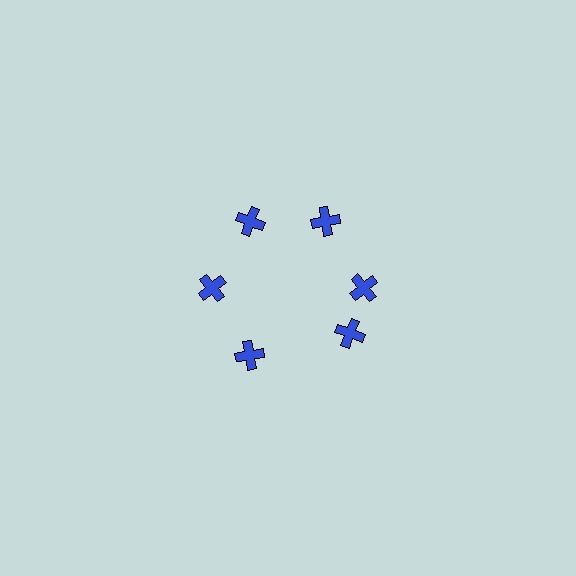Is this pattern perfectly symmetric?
No. The 6 blue crosses are arranged in a ring, but one element near the 5 o'clock position is rotated out of alignment along the ring, breaking the 6-fold rotational symmetry.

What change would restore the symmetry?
The symmetry would be restored by rotating it back into even spacing with its neighbors so that all 6 crosses sit at equal angles and equal distance from the center.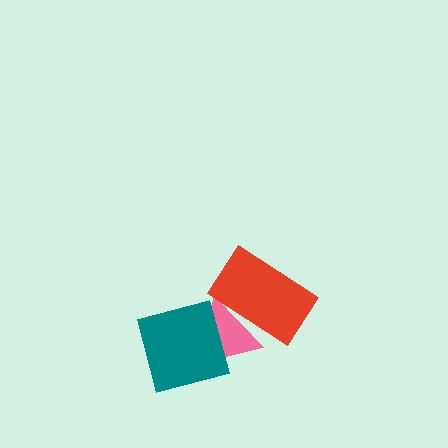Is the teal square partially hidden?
No, no other shape covers it.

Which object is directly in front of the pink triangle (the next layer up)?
The teal square is directly in front of the pink triangle.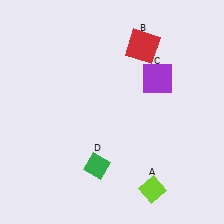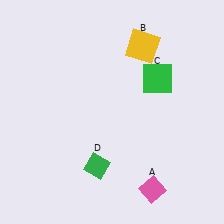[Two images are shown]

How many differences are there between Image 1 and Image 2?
There are 3 differences between the two images.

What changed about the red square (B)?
In Image 1, B is red. In Image 2, it changed to yellow.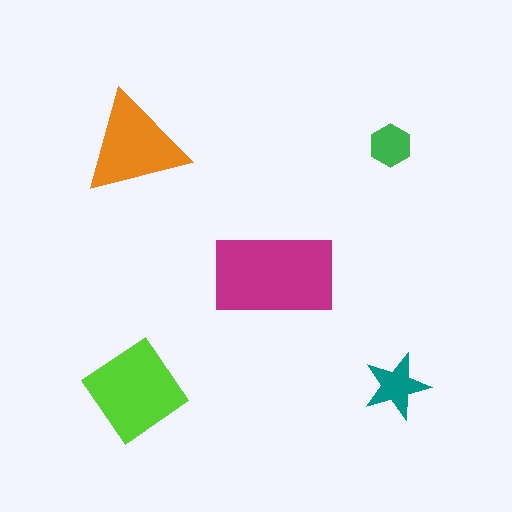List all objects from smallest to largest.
The green hexagon, the teal star, the orange triangle, the lime diamond, the magenta rectangle.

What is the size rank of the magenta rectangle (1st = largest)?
1st.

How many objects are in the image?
There are 5 objects in the image.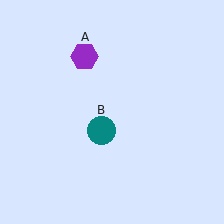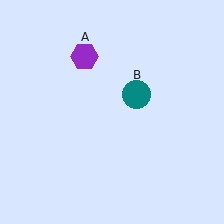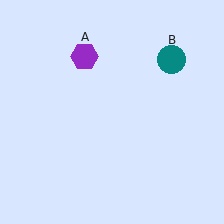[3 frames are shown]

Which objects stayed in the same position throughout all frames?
Purple hexagon (object A) remained stationary.